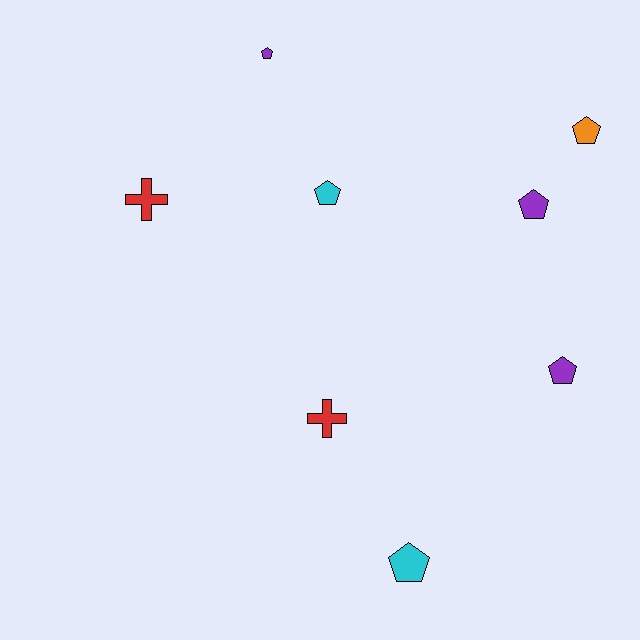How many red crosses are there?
There are 2 red crosses.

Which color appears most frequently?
Purple, with 3 objects.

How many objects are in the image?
There are 8 objects.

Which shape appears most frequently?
Pentagon, with 6 objects.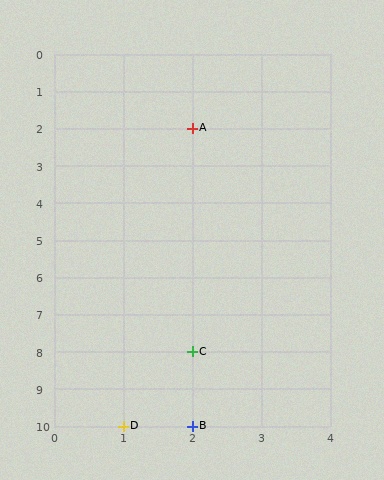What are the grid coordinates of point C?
Point C is at grid coordinates (2, 8).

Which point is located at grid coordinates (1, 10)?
Point D is at (1, 10).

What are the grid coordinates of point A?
Point A is at grid coordinates (2, 2).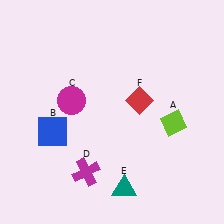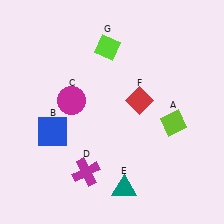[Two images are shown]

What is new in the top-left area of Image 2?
A lime diamond (G) was added in the top-left area of Image 2.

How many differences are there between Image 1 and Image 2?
There is 1 difference between the two images.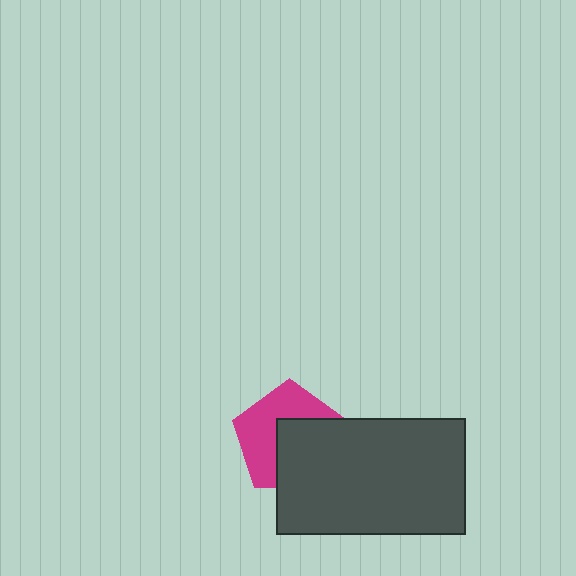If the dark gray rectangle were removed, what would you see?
You would see the complete magenta pentagon.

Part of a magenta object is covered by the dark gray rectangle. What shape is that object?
It is a pentagon.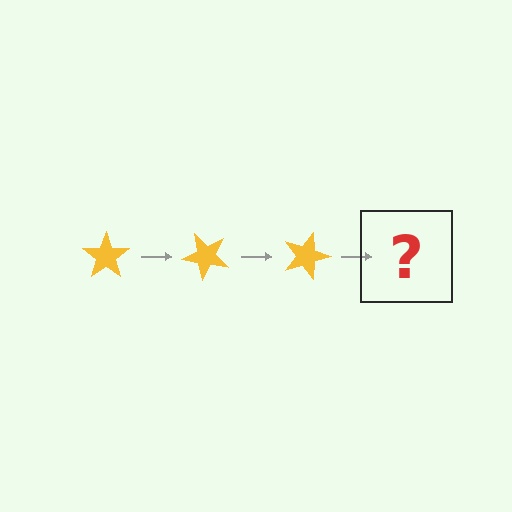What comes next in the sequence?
The next element should be a yellow star rotated 135 degrees.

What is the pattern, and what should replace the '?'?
The pattern is that the star rotates 45 degrees each step. The '?' should be a yellow star rotated 135 degrees.